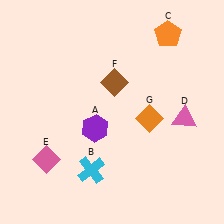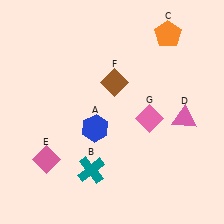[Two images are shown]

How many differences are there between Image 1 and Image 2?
There are 3 differences between the two images.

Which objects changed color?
A changed from purple to blue. B changed from cyan to teal. G changed from orange to pink.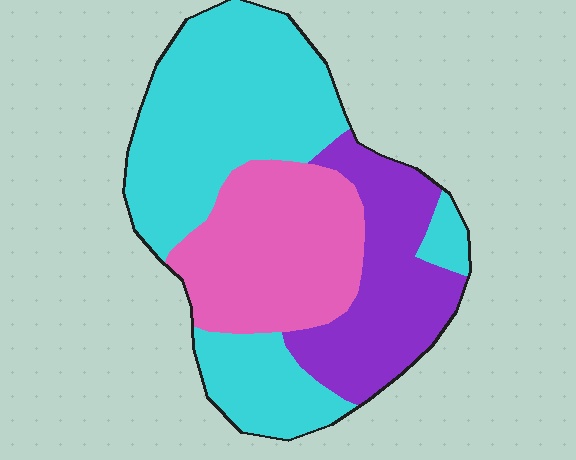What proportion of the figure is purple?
Purple takes up about one quarter (1/4) of the figure.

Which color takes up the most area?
Cyan, at roughly 50%.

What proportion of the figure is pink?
Pink covers 27% of the figure.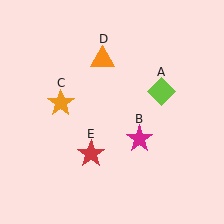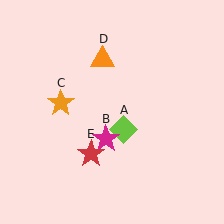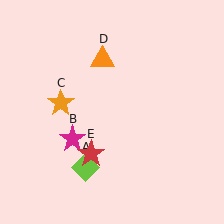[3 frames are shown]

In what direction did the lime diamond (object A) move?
The lime diamond (object A) moved down and to the left.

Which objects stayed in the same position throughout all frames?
Orange star (object C) and orange triangle (object D) and red star (object E) remained stationary.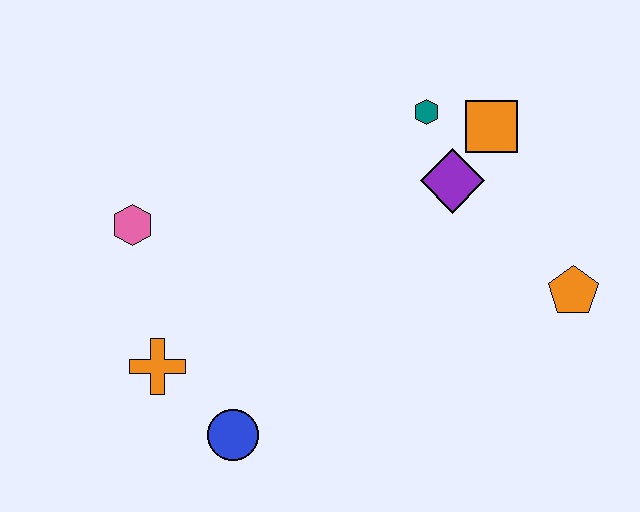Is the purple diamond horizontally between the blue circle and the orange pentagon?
Yes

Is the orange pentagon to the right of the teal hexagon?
Yes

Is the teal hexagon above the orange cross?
Yes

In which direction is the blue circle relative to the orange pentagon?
The blue circle is to the left of the orange pentagon.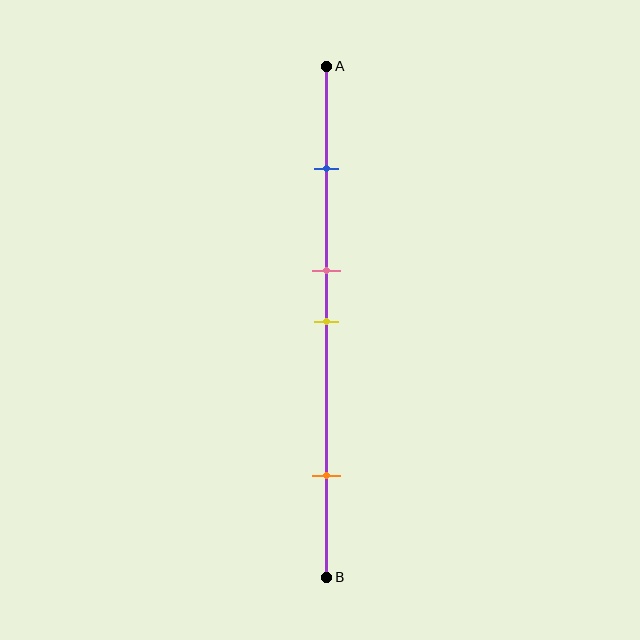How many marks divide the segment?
There are 4 marks dividing the segment.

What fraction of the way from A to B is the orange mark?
The orange mark is approximately 80% (0.8) of the way from A to B.